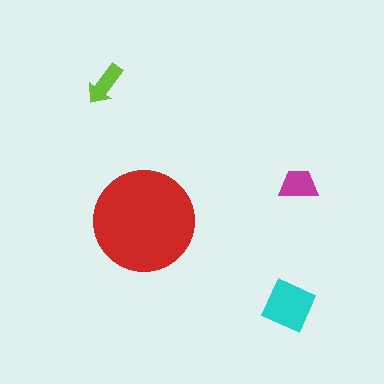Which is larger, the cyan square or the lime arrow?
The cyan square.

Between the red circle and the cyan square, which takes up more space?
The red circle.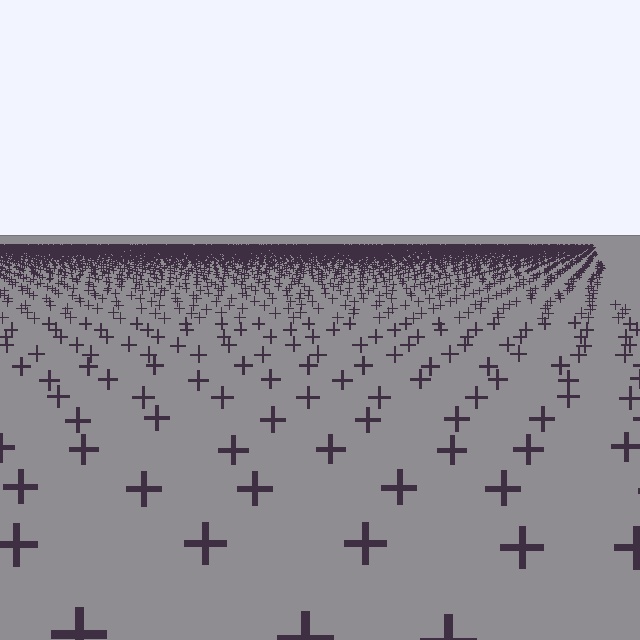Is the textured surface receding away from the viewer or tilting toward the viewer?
The surface is receding away from the viewer. Texture elements get smaller and denser toward the top.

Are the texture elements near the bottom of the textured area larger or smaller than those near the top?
Larger. Near the bottom, elements are closer to the viewer and appear at a bigger on-screen size.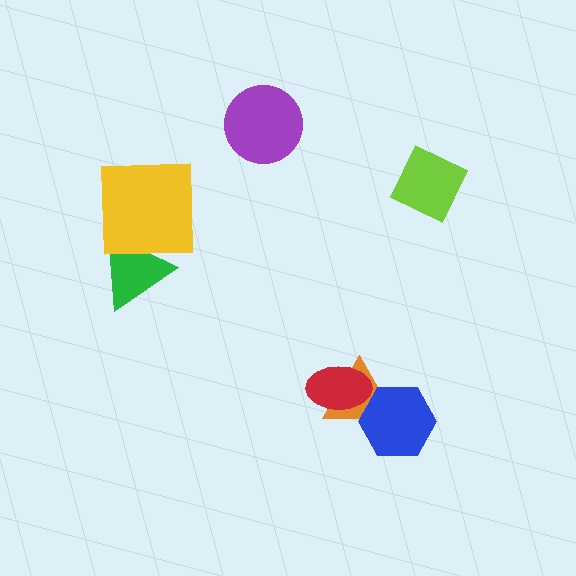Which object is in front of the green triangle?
The yellow square is in front of the green triangle.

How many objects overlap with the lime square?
0 objects overlap with the lime square.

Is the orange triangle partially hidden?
Yes, it is partially covered by another shape.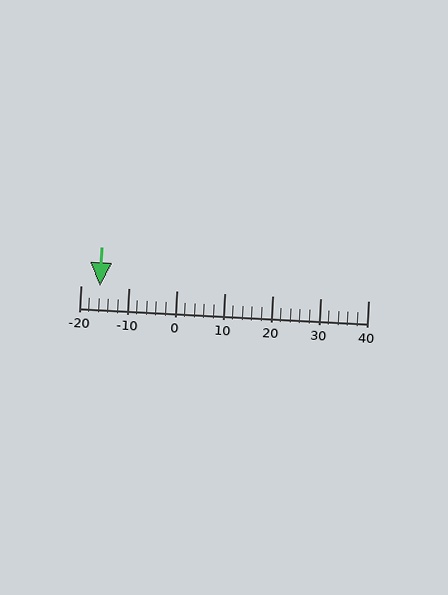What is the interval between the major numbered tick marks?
The major tick marks are spaced 10 units apart.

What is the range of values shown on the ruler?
The ruler shows values from -20 to 40.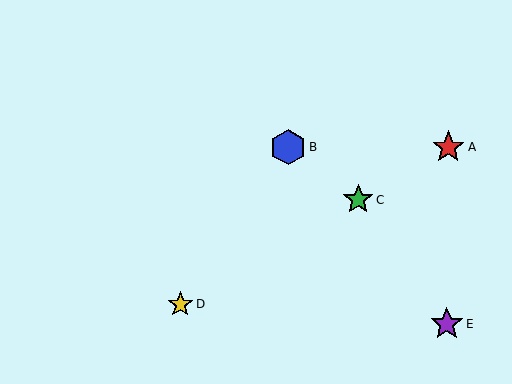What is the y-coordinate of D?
Object D is at y≈304.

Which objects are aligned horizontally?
Objects A, B are aligned horizontally.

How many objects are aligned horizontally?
2 objects (A, B) are aligned horizontally.